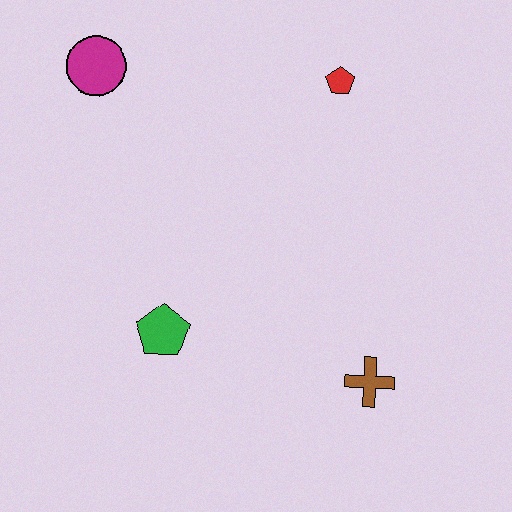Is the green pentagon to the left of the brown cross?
Yes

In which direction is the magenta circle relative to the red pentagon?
The magenta circle is to the left of the red pentagon.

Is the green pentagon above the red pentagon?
No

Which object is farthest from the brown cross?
The magenta circle is farthest from the brown cross.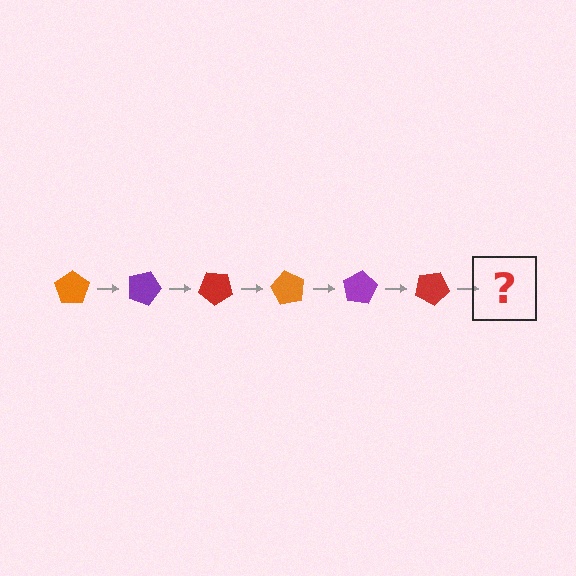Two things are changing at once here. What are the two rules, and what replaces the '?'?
The two rules are that it rotates 20 degrees each step and the color cycles through orange, purple, and red. The '?' should be an orange pentagon, rotated 120 degrees from the start.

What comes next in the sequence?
The next element should be an orange pentagon, rotated 120 degrees from the start.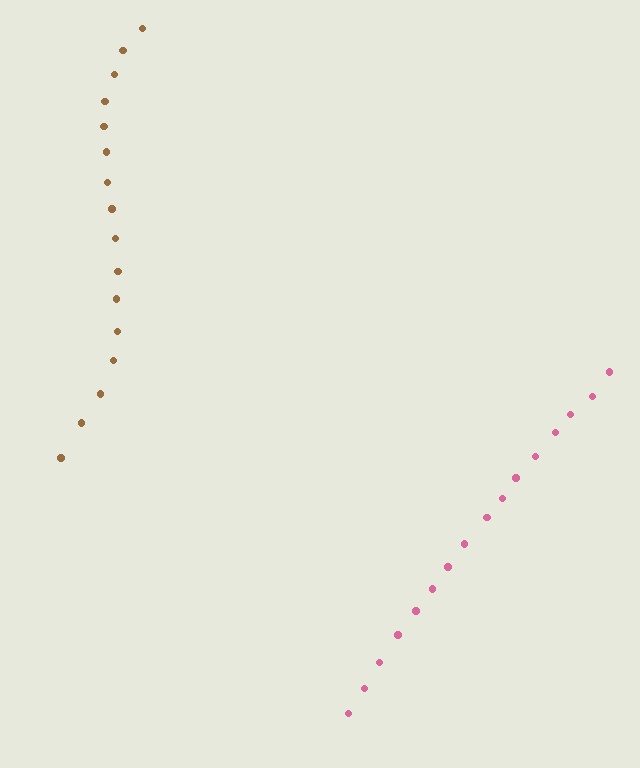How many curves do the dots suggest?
There are 2 distinct paths.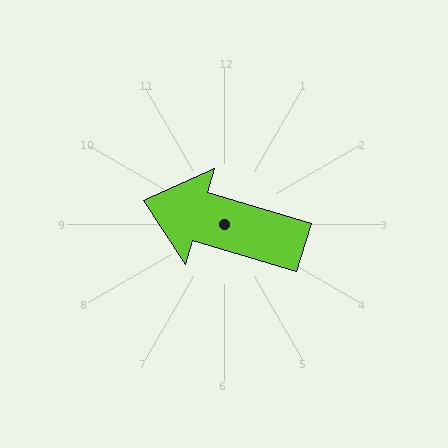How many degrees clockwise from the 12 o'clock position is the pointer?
Approximately 287 degrees.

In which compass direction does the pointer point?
West.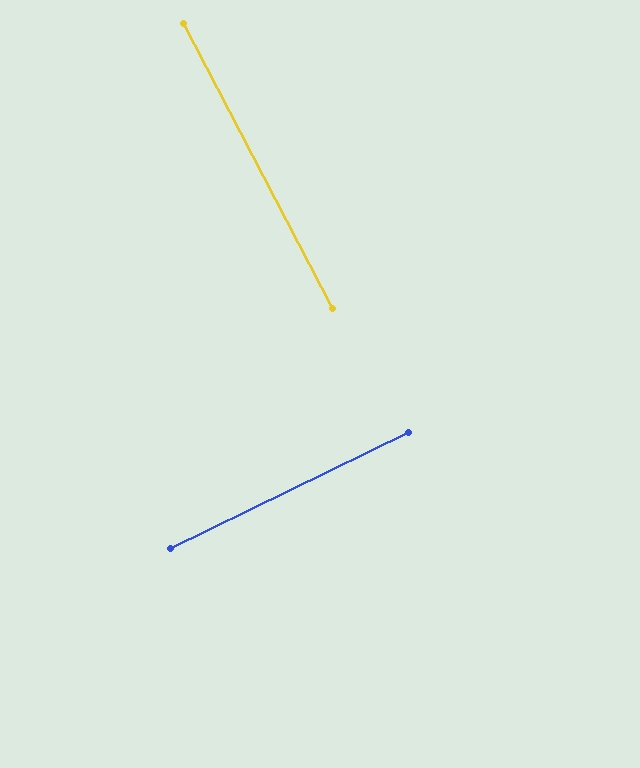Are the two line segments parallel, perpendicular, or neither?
Perpendicular — they meet at approximately 89°.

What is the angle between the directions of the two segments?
Approximately 89 degrees.